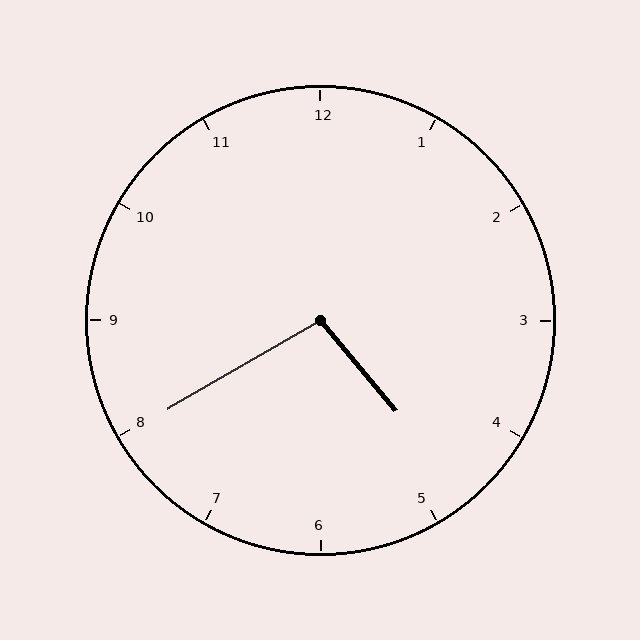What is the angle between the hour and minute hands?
Approximately 100 degrees.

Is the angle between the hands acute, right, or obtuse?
It is obtuse.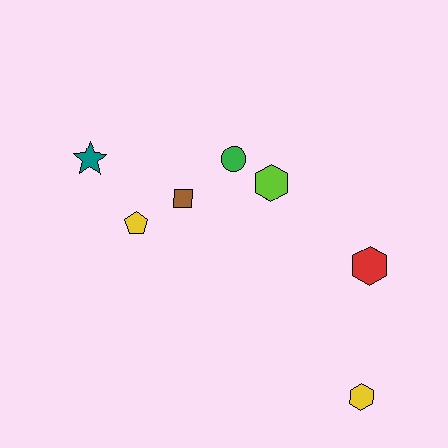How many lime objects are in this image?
There is 1 lime object.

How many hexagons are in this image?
There are 3 hexagons.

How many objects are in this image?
There are 7 objects.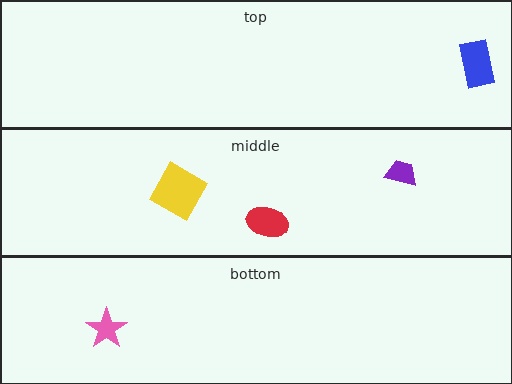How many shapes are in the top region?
1.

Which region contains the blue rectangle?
The top region.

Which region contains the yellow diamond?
The middle region.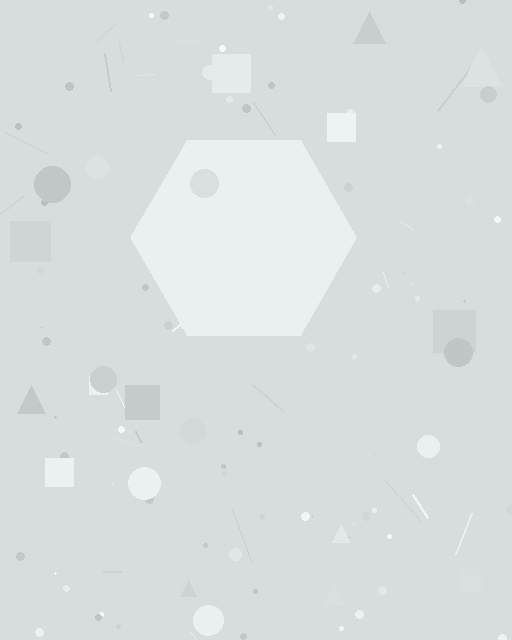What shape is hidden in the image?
A hexagon is hidden in the image.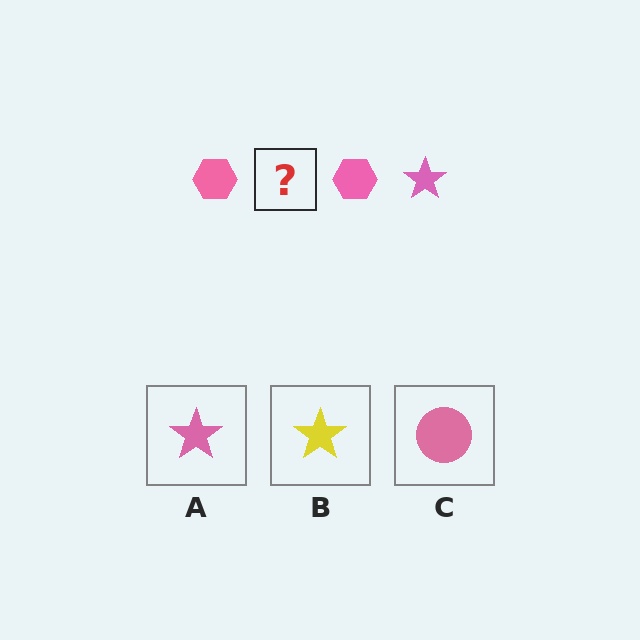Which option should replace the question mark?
Option A.